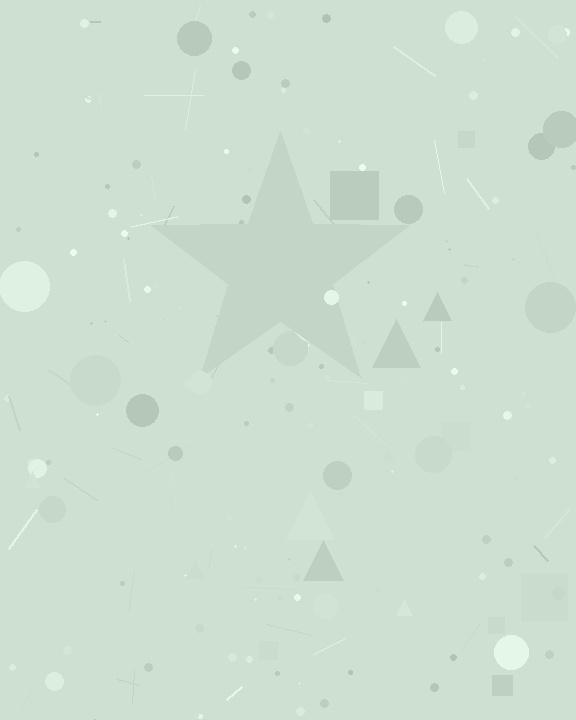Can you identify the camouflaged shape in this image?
The camouflaged shape is a star.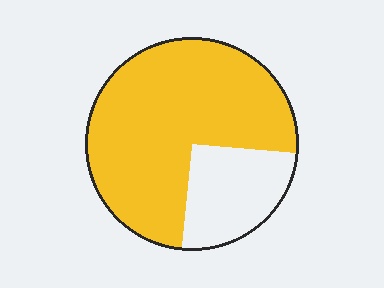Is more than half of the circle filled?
Yes.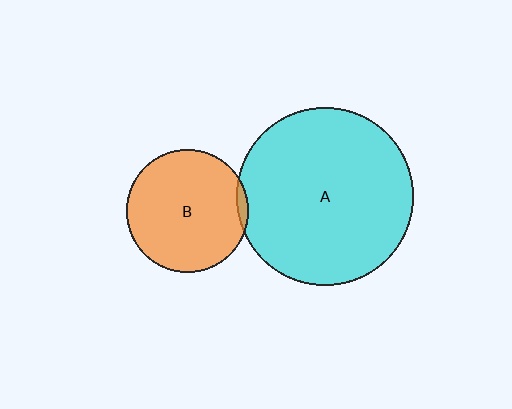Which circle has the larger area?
Circle A (cyan).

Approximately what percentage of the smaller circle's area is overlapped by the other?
Approximately 5%.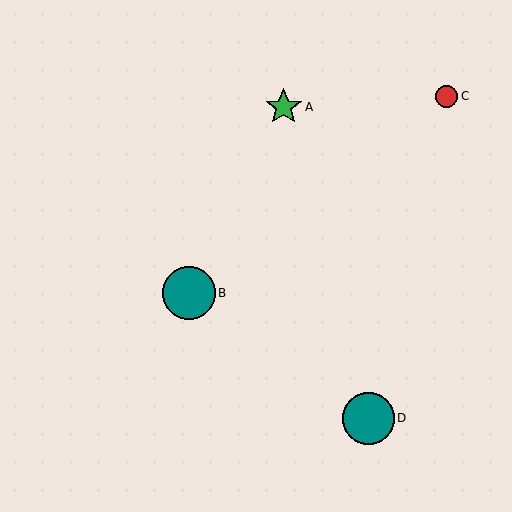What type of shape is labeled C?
Shape C is a red circle.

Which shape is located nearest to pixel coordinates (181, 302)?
The teal circle (labeled B) at (189, 293) is nearest to that location.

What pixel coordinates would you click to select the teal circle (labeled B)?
Click at (189, 293) to select the teal circle B.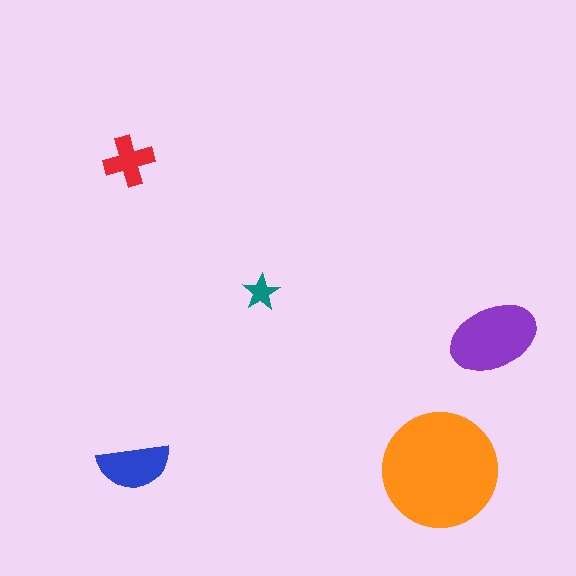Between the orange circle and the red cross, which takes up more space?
The orange circle.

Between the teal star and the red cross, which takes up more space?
The red cross.